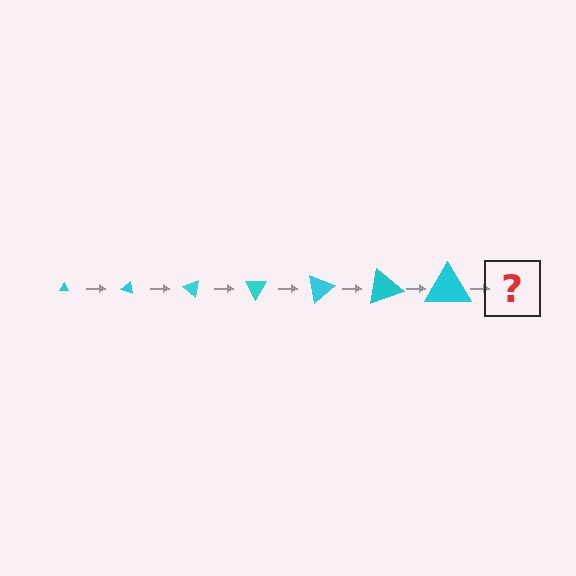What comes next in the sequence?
The next element should be a triangle, larger than the previous one and rotated 140 degrees from the start.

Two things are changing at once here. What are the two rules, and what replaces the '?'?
The two rules are that the triangle grows larger each step and it rotates 20 degrees each step. The '?' should be a triangle, larger than the previous one and rotated 140 degrees from the start.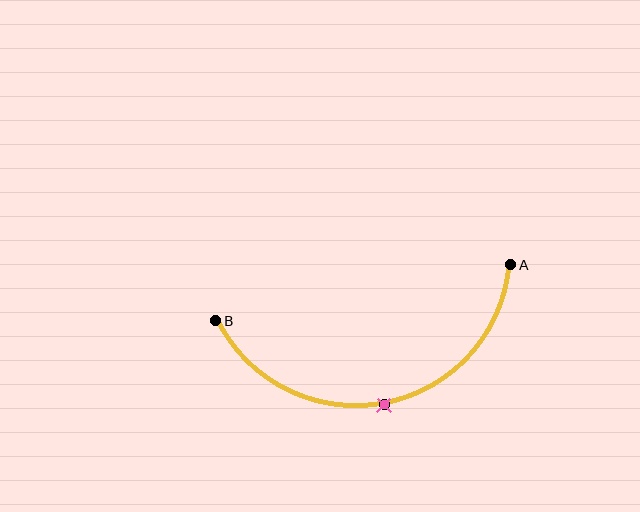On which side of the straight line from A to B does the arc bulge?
The arc bulges below the straight line connecting A and B.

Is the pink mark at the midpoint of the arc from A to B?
Yes. The pink mark lies on the arc at equal arc-length from both A and B — it is the arc midpoint.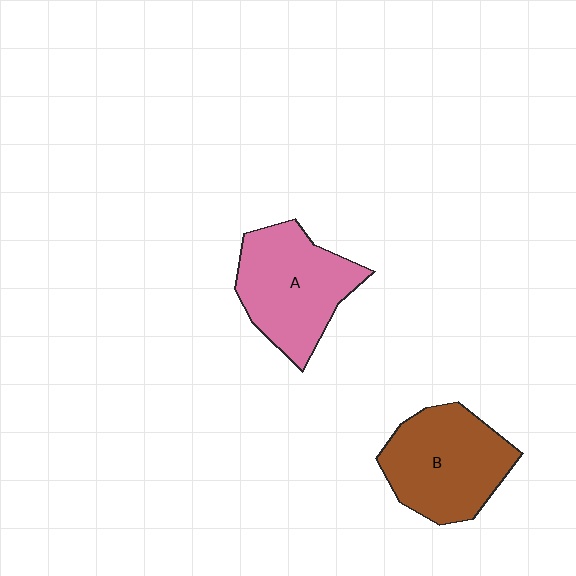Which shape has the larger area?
Shape B (brown).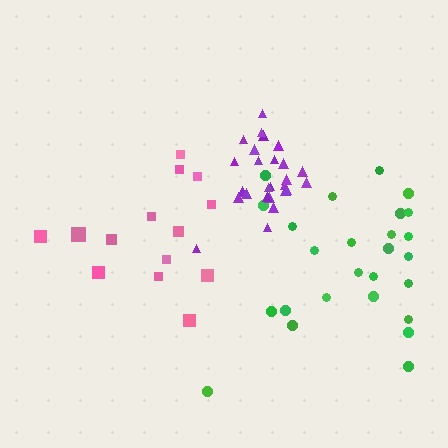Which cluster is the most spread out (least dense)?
Pink.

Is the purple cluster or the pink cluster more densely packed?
Purple.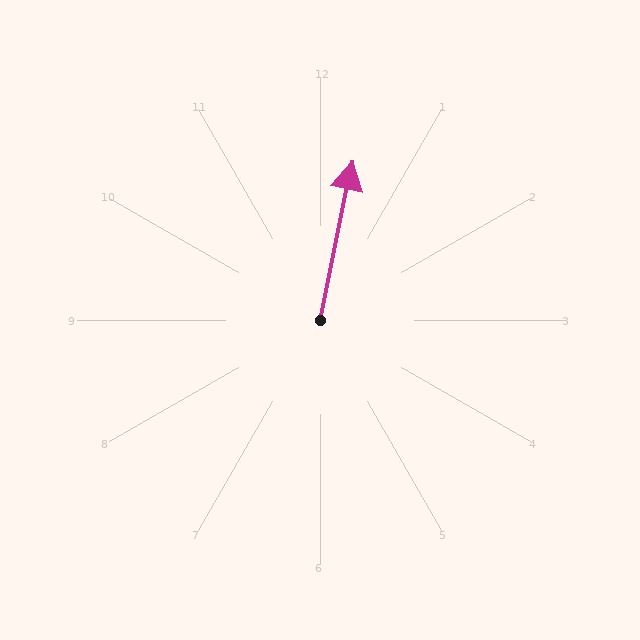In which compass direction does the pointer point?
North.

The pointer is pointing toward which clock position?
Roughly 12 o'clock.